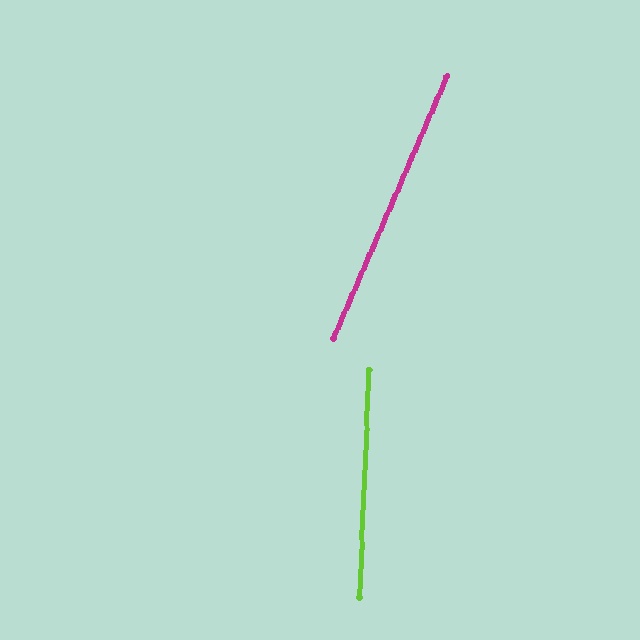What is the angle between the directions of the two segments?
Approximately 21 degrees.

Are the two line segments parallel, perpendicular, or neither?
Neither parallel nor perpendicular — they differ by about 21°.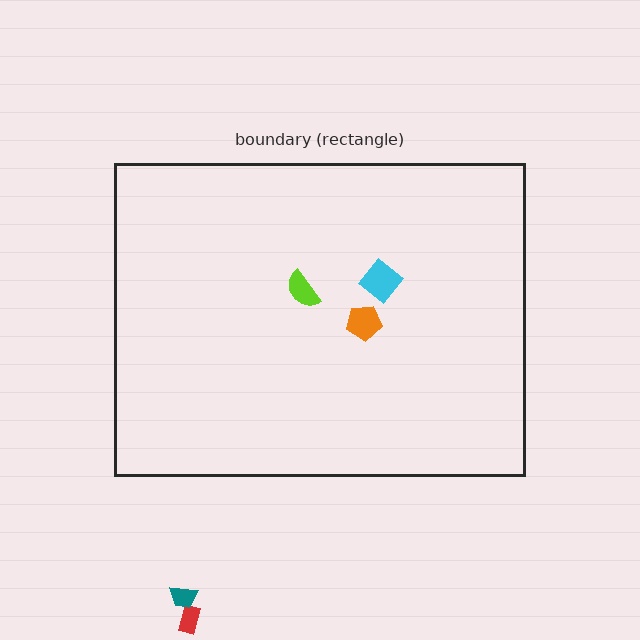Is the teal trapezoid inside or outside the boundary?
Outside.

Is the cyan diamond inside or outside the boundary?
Inside.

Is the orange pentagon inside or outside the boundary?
Inside.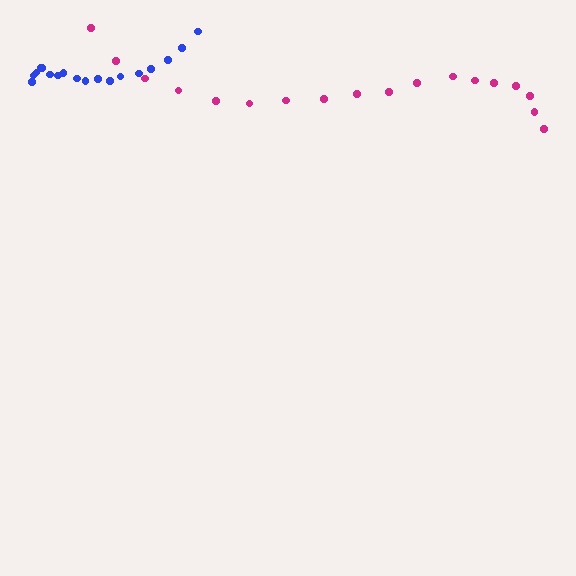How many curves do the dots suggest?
There are 2 distinct paths.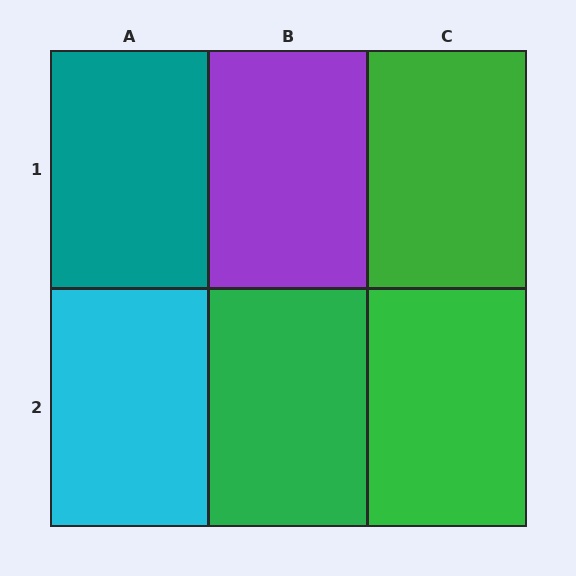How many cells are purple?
1 cell is purple.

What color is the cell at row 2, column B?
Green.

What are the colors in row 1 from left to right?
Teal, purple, green.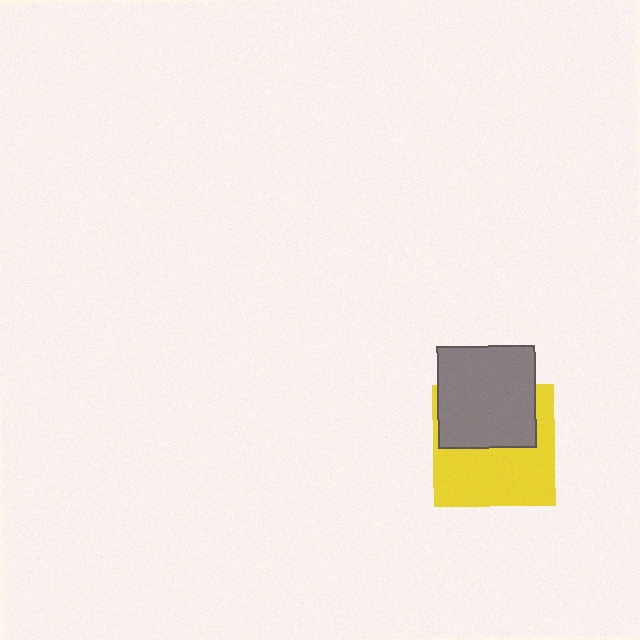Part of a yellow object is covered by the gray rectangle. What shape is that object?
It is a square.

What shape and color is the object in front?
The object in front is a gray rectangle.